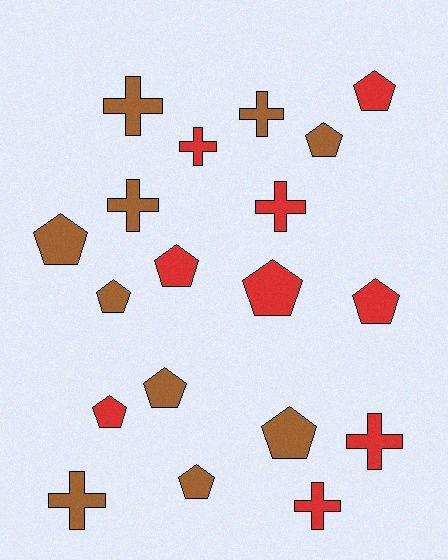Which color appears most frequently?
Brown, with 10 objects.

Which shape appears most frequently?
Pentagon, with 11 objects.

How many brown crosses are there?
There are 4 brown crosses.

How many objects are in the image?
There are 19 objects.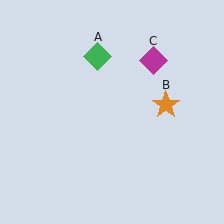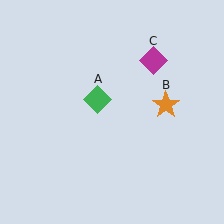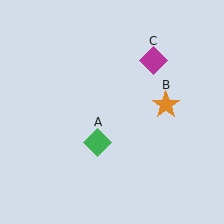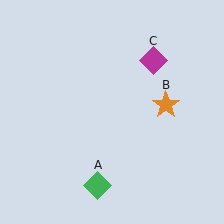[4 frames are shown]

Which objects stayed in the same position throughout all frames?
Orange star (object B) and magenta diamond (object C) remained stationary.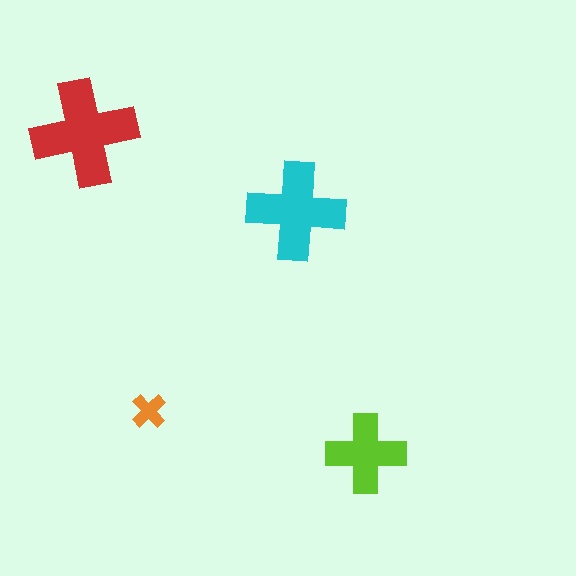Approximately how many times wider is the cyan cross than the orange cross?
About 3 times wider.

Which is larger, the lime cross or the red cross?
The red one.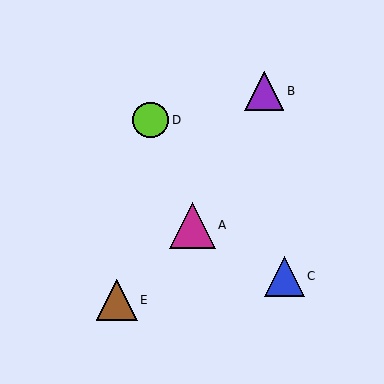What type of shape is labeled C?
Shape C is a blue triangle.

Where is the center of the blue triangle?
The center of the blue triangle is at (285, 276).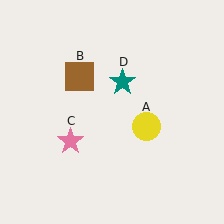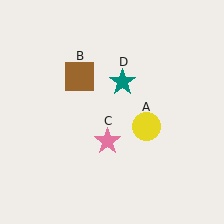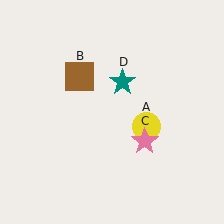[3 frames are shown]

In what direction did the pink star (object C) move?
The pink star (object C) moved right.